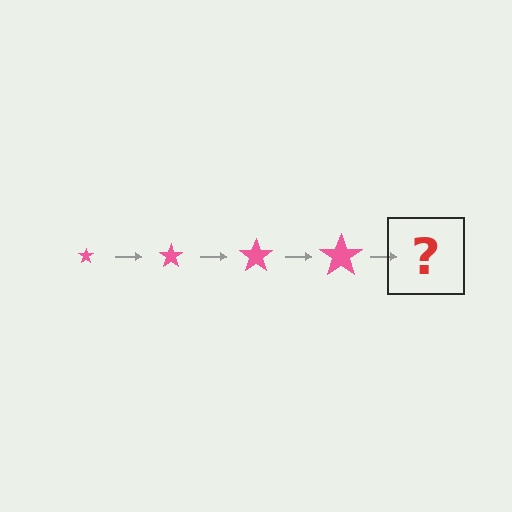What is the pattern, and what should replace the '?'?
The pattern is that the star gets progressively larger each step. The '?' should be a pink star, larger than the previous one.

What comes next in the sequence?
The next element should be a pink star, larger than the previous one.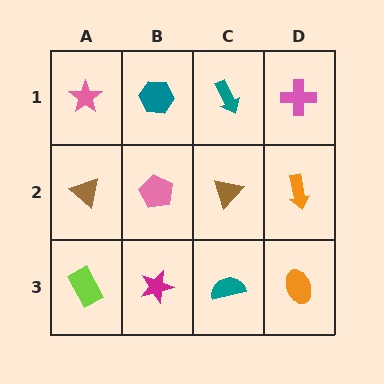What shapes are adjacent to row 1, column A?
A brown triangle (row 2, column A), a teal hexagon (row 1, column B).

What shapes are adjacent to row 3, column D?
An orange arrow (row 2, column D), a teal semicircle (row 3, column C).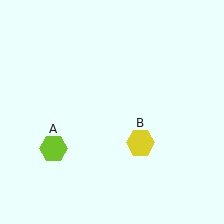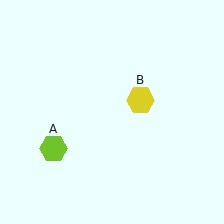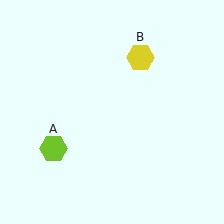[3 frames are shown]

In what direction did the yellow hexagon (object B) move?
The yellow hexagon (object B) moved up.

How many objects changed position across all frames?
1 object changed position: yellow hexagon (object B).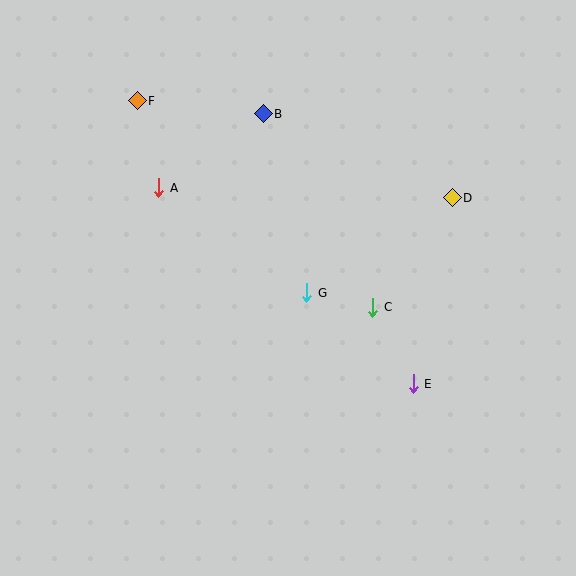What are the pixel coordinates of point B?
Point B is at (263, 114).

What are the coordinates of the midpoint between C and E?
The midpoint between C and E is at (393, 346).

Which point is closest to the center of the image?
Point G at (307, 293) is closest to the center.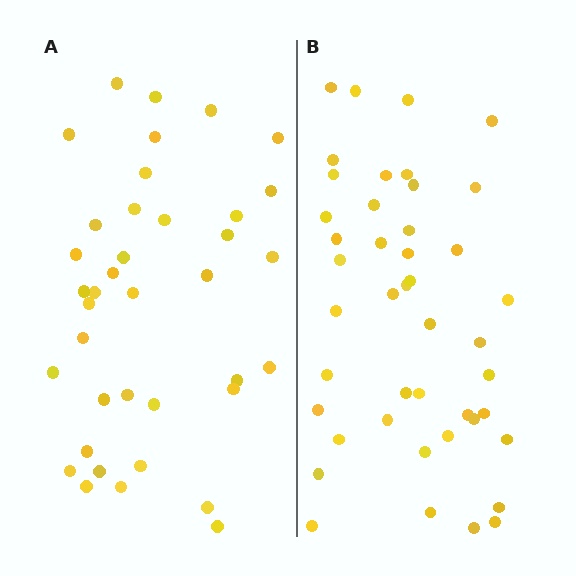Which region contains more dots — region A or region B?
Region B (the right region) has more dots.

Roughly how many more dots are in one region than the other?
Region B has about 6 more dots than region A.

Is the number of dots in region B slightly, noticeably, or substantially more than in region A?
Region B has only slightly more — the two regions are fairly close. The ratio is roughly 1.2 to 1.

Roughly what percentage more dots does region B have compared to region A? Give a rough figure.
About 15% more.